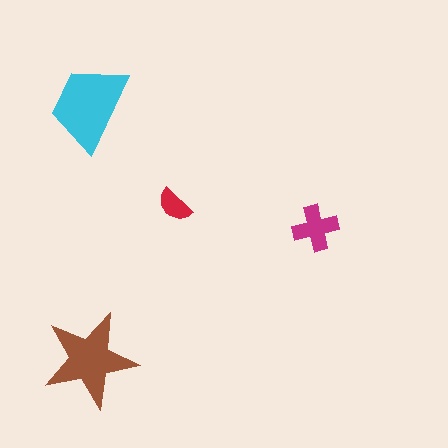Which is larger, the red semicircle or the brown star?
The brown star.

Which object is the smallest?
The red semicircle.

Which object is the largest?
The cyan trapezoid.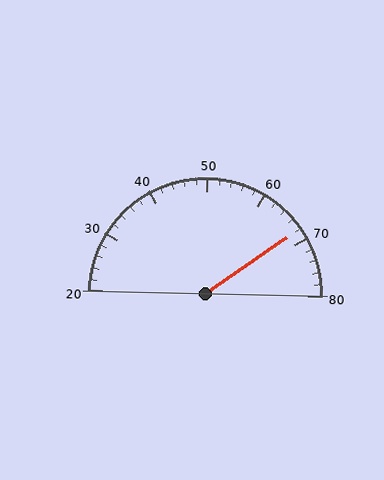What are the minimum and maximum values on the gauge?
The gauge ranges from 20 to 80.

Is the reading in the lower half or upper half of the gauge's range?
The reading is in the upper half of the range (20 to 80).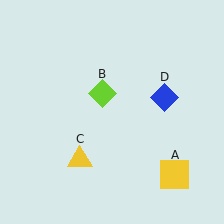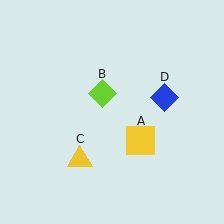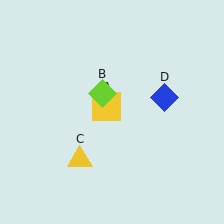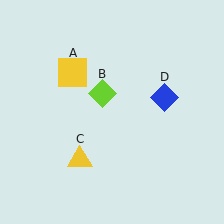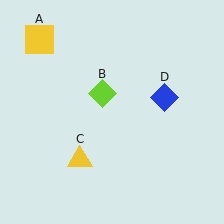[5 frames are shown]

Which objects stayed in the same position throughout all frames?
Lime diamond (object B) and yellow triangle (object C) and blue diamond (object D) remained stationary.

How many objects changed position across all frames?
1 object changed position: yellow square (object A).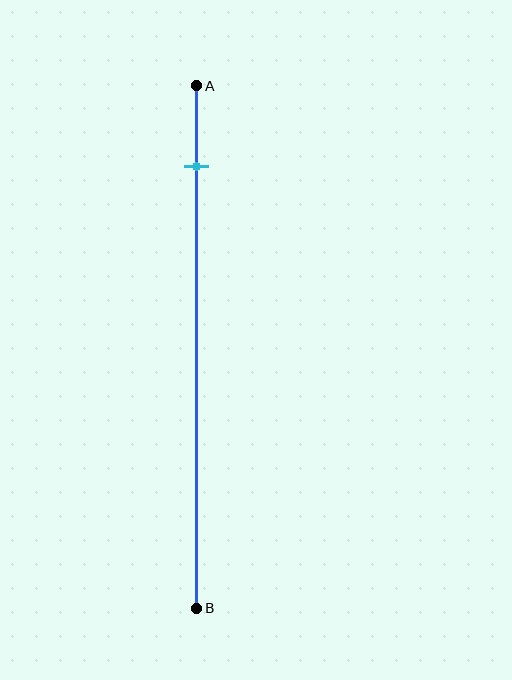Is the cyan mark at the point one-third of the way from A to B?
No, the mark is at about 15% from A, not at the 33% one-third point.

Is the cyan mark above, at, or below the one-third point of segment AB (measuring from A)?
The cyan mark is above the one-third point of segment AB.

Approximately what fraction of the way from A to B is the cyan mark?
The cyan mark is approximately 15% of the way from A to B.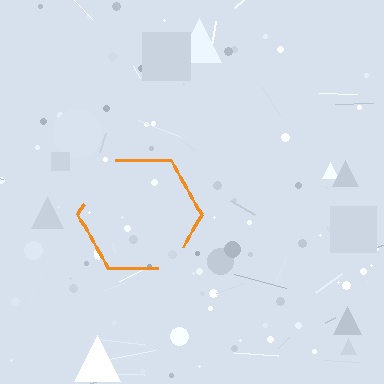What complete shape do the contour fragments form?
The contour fragments form a hexagon.